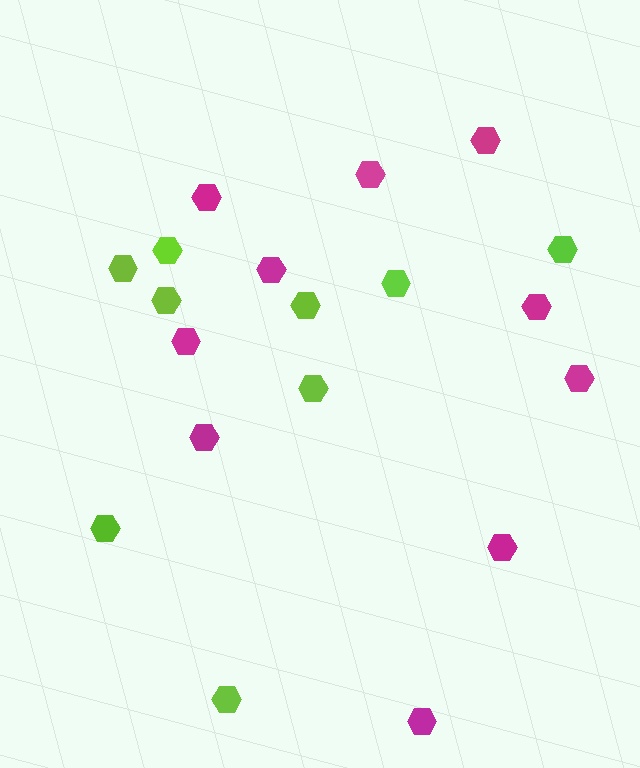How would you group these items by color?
There are 2 groups: one group of magenta hexagons (10) and one group of lime hexagons (9).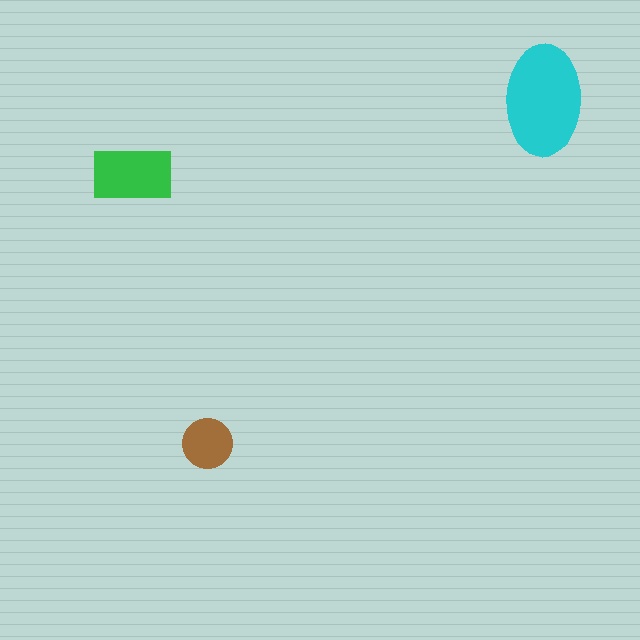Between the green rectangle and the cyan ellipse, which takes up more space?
The cyan ellipse.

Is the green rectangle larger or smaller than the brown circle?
Larger.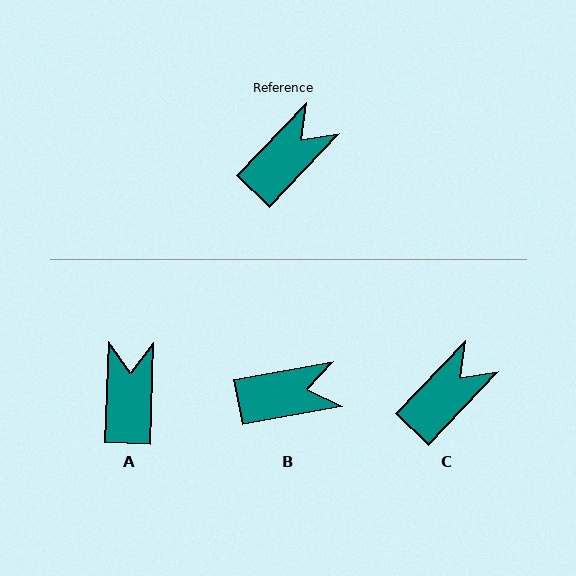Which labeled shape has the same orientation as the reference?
C.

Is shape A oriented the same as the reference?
No, it is off by about 41 degrees.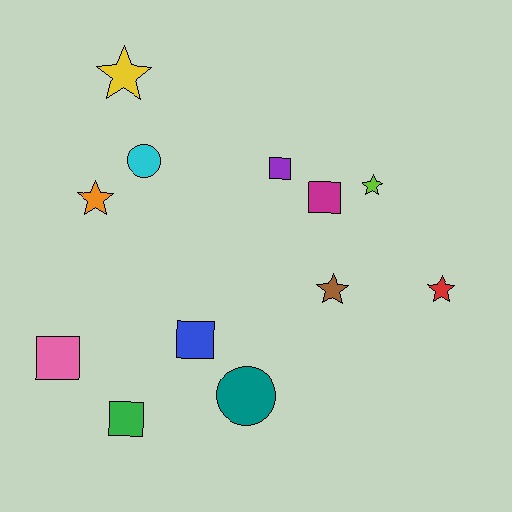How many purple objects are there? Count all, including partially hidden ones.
There is 1 purple object.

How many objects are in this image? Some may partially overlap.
There are 12 objects.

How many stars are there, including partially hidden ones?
There are 5 stars.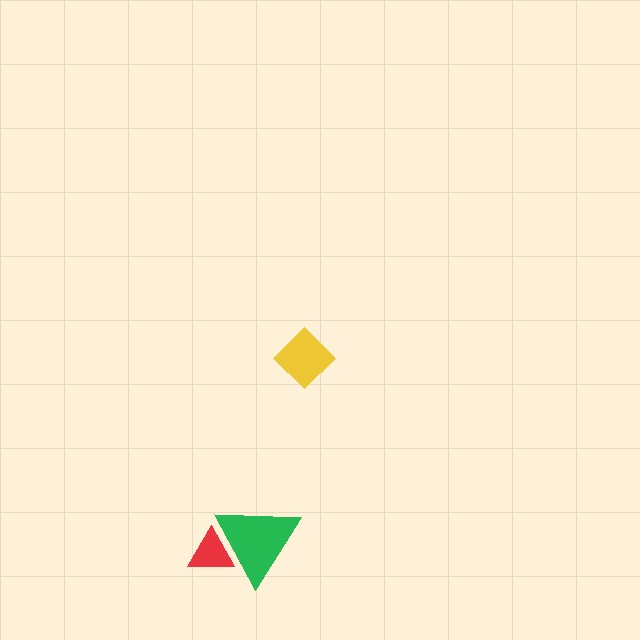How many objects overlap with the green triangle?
1 object overlaps with the green triangle.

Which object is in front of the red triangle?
The green triangle is in front of the red triangle.